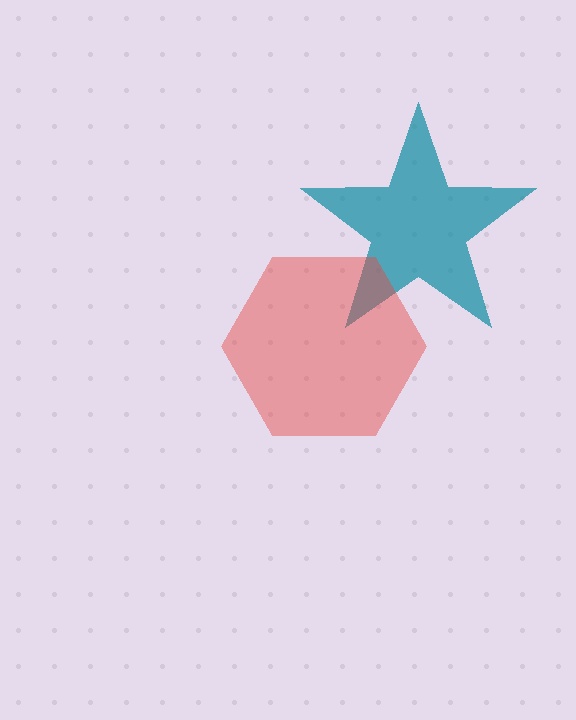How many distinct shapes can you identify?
There are 2 distinct shapes: a teal star, a red hexagon.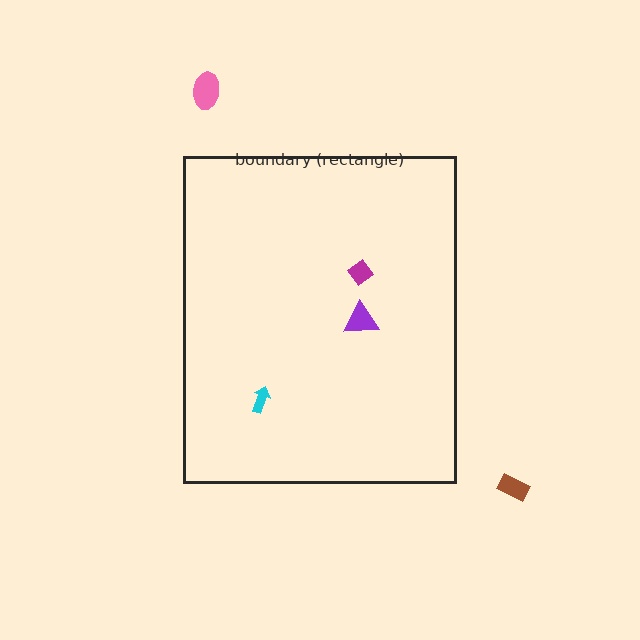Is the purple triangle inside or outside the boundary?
Inside.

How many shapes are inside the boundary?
3 inside, 2 outside.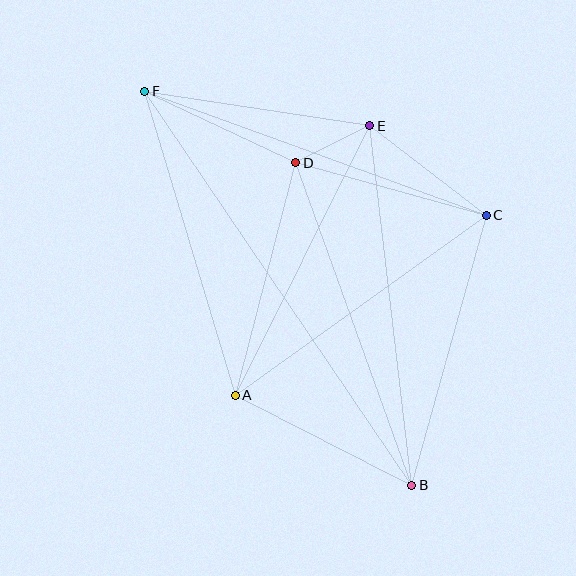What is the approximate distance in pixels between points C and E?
The distance between C and E is approximately 147 pixels.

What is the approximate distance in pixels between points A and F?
The distance between A and F is approximately 317 pixels.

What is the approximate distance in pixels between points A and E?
The distance between A and E is approximately 301 pixels.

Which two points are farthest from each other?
Points B and F are farthest from each other.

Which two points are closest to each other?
Points D and E are closest to each other.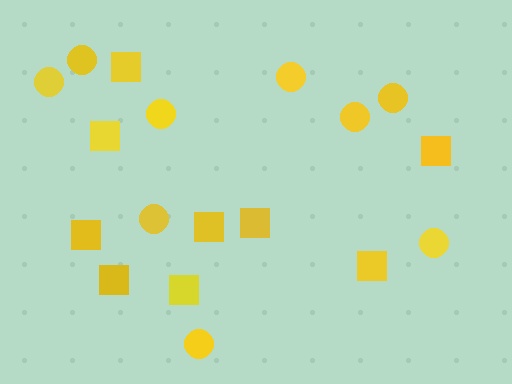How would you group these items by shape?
There are 2 groups: one group of squares (9) and one group of circles (9).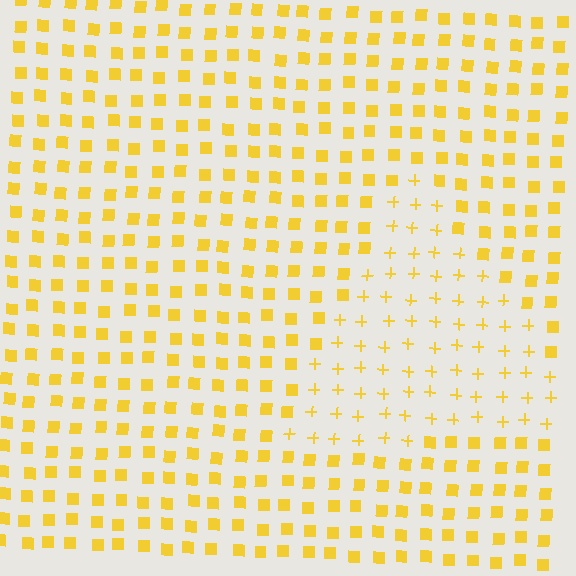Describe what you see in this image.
The image is filled with small yellow elements arranged in a uniform grid. A triangle-shaped region contains plus signs, while the surrounding area contains squares. The boundary is defined purely by the change in element shape.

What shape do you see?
I see a triangle.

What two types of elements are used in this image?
The image uses plus signs inside the triangle region and squares outside it.